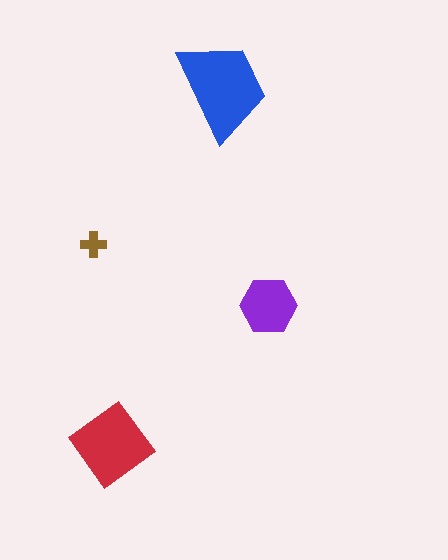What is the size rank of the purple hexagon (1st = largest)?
3rd.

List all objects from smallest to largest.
The brown cross, the purple hexagon, the red diamond, the blue trapezoid.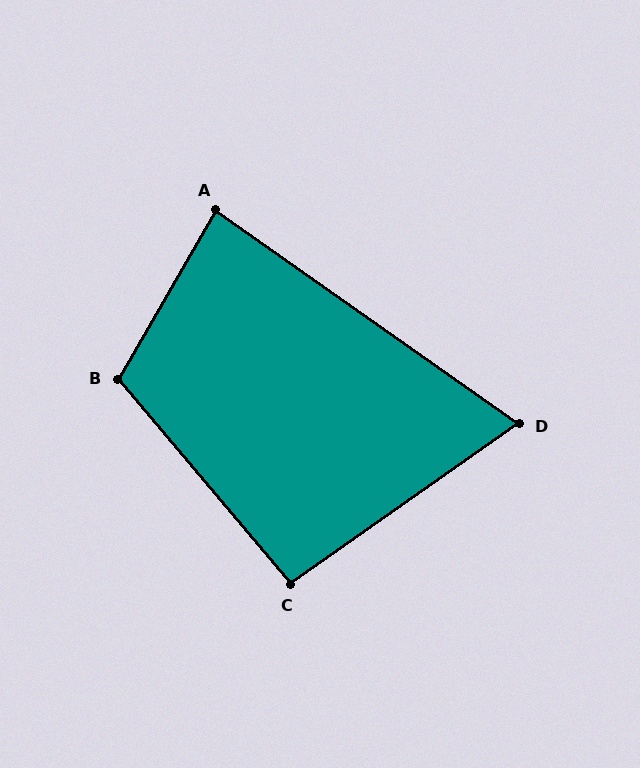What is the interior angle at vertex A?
Approximately 85 degrees (approximately right).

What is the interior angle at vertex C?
Approximately 95 degrees (approximately right).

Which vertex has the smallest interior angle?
D, at approximately 70 degrees.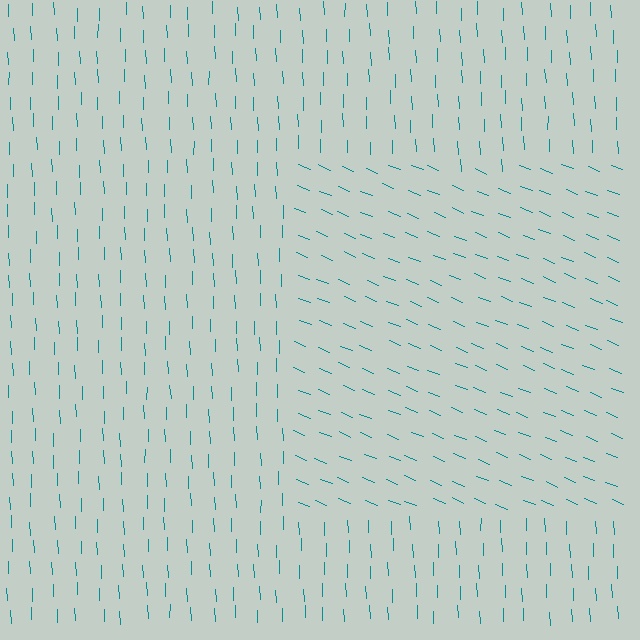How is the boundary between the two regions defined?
The boundary is defined purely by a change in line orientation (approximately 66 degrees difference). All lines are the same color and thickness.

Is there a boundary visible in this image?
Yes, there is a texture boundary formed by a change in line orientation.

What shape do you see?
I see a rectangle.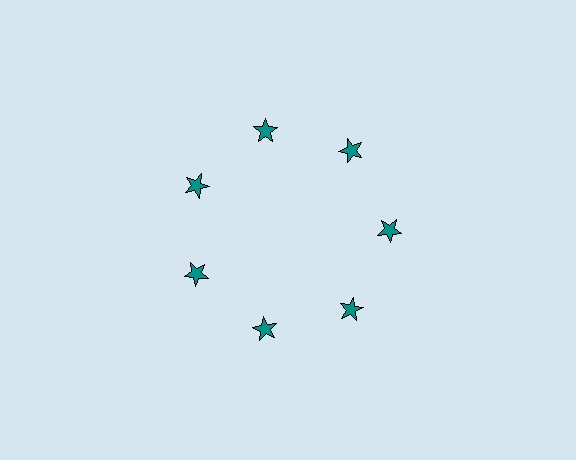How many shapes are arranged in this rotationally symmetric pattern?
There are 7 shapes, arranged in 7 groups of 1.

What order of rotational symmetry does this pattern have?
This pattern has 7-fold rotational symmetry.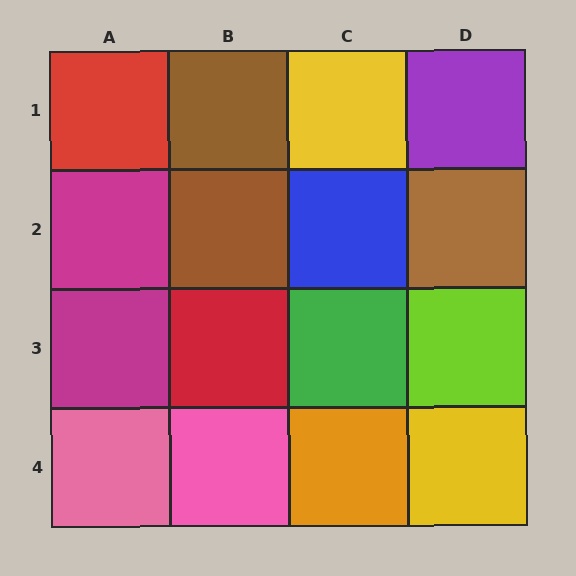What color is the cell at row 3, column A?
Magenta.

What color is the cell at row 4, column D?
Yellow.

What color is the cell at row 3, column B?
Red.